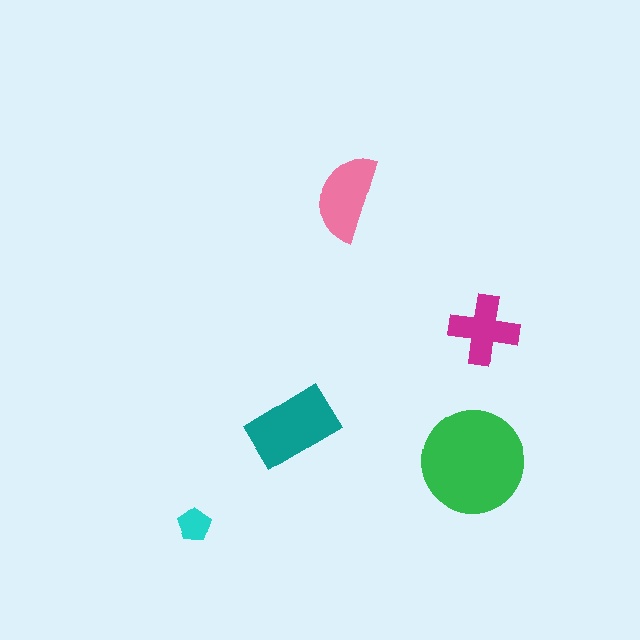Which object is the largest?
The green circle.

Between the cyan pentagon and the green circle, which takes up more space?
The green circle.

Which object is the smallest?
The cyan pentagon.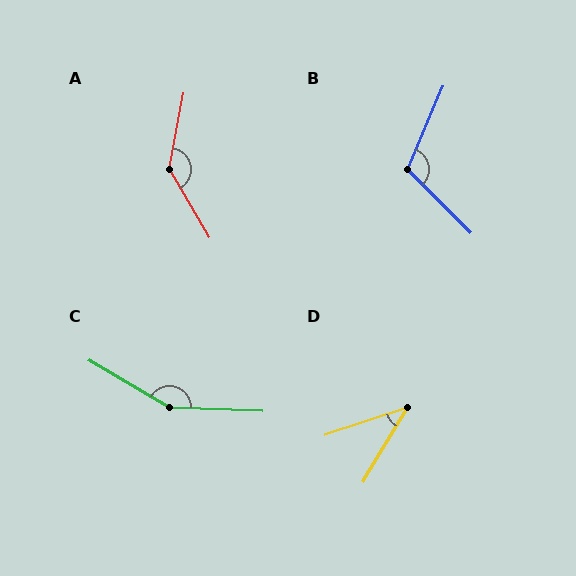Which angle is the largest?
C, at approximately 152 degrees.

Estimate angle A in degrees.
Approximately 139 degrees.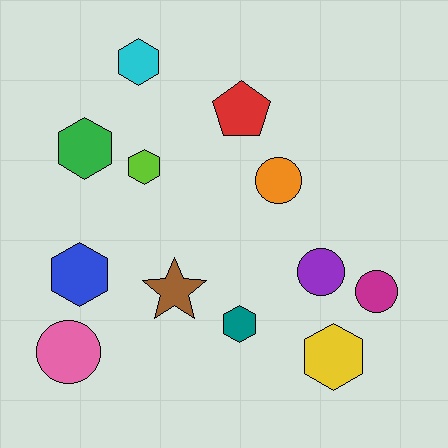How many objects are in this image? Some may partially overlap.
There are 12 objects.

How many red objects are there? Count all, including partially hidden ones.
There is 1 red object.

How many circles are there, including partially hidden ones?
There are 4 circles.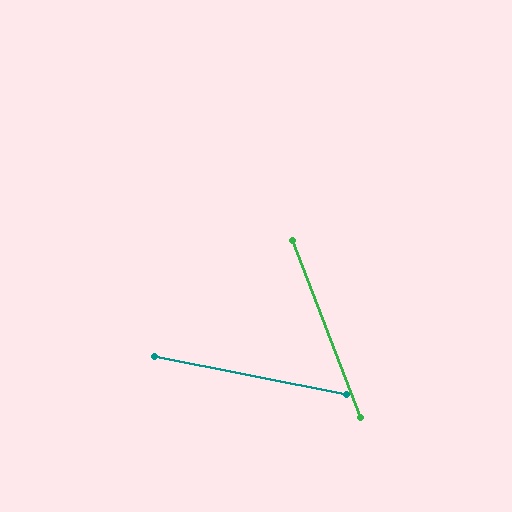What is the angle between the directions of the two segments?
Approximately 58 degrees.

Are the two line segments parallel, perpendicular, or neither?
Neither parallel nor perpendicular — they differ by about 58°.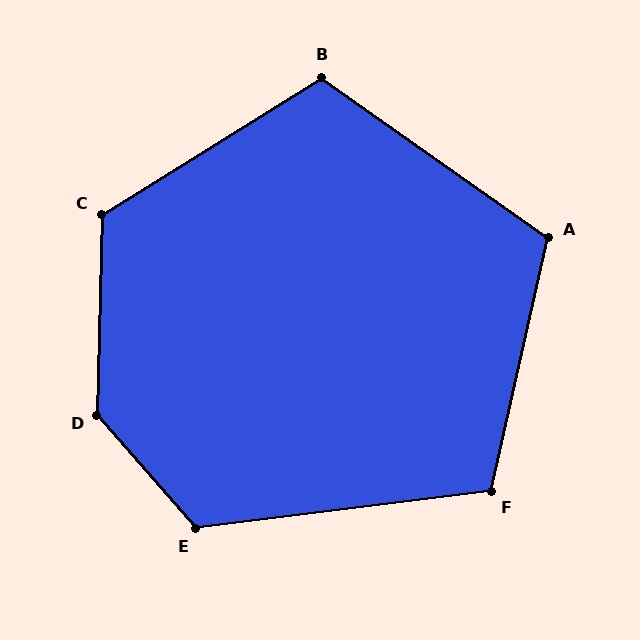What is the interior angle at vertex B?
Approximately 113 degrees (obtuse).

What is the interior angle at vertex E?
Approximately 124 degrees (obtuse).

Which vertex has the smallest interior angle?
F, at approximately 110 degrees.